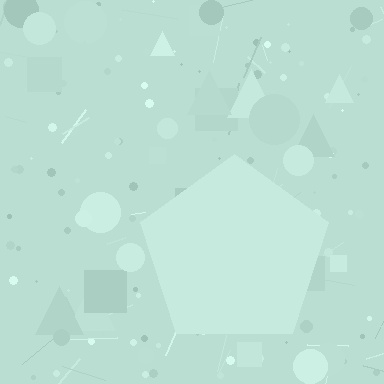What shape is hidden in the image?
A pentagon is hidden in the image.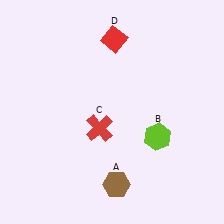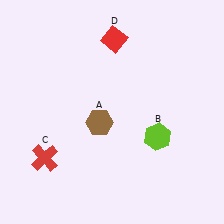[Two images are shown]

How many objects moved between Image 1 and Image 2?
2 objects moved between the two images.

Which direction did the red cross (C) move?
The red cross (C) moved left.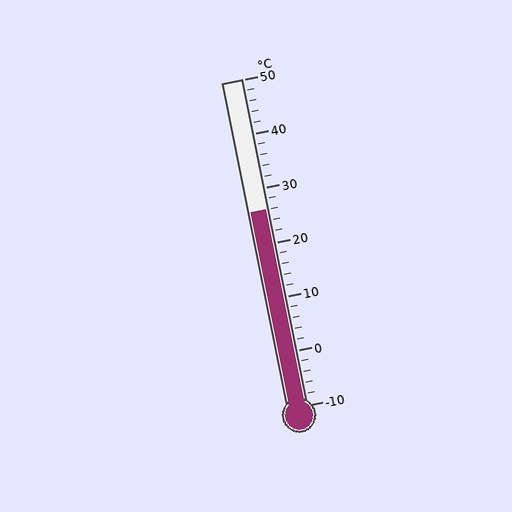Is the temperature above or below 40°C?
The temperature is below 40°C.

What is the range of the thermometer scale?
The thermometer scale ranges from -10°C to 50°C.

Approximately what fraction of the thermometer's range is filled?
The thermometer is filled to approximately 60% of its range.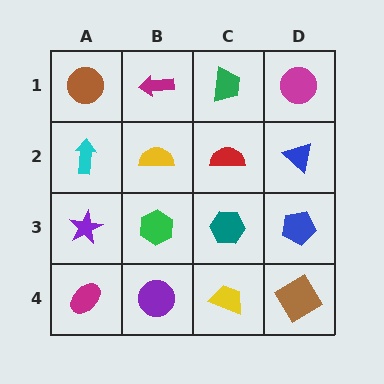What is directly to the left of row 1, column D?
A green trapezoid.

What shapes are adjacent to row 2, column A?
A brown circle (row 1, column A), a purple star (row 3, column A), a yellow semicircle (row 2, column B).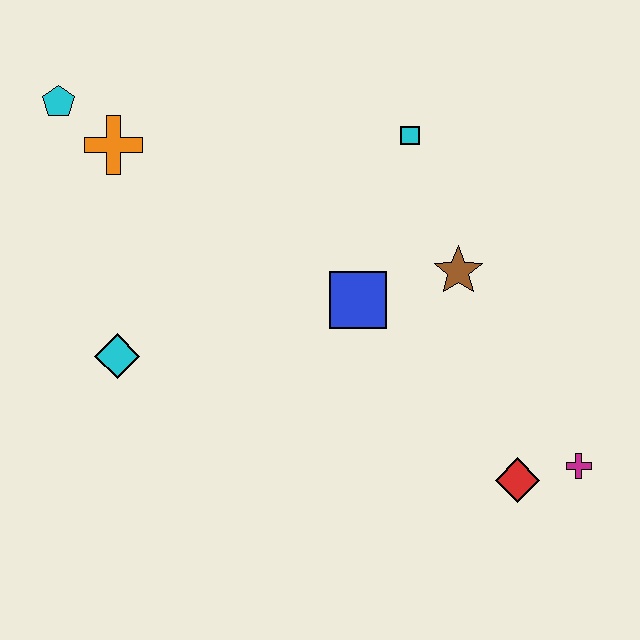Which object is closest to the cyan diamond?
The orange cross is closest to the cyan diamond.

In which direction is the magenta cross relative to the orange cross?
The magenta cross is to the right of the orange cross.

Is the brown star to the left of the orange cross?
No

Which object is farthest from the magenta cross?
The cyan pentagon is farthest from the magenta cross.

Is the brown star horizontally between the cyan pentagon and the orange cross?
No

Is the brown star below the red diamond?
No